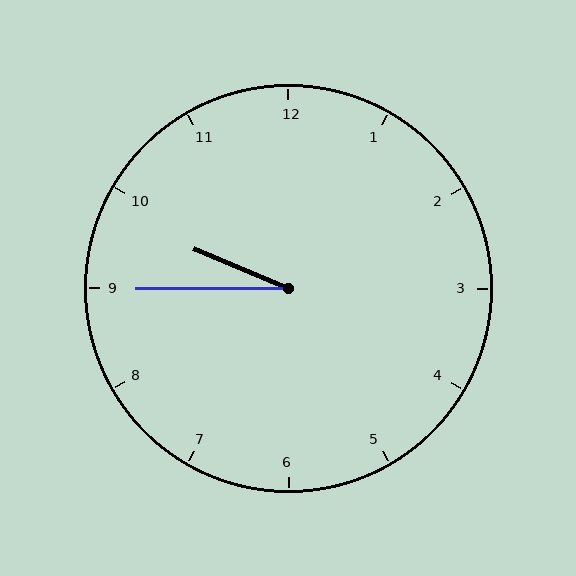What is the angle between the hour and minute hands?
Approximately 22 degrees.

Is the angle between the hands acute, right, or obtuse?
It is acute.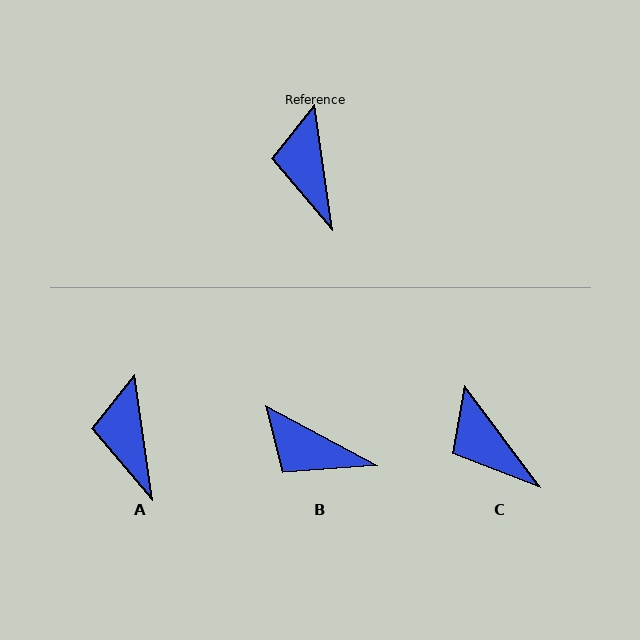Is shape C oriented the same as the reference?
No, it is off by about 28 degrees.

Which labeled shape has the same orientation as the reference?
A.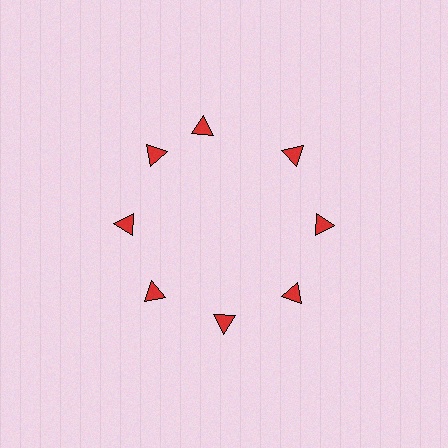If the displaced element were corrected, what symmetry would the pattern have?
It would have 8-fold rotational symmetry — the pattern would map onto itself every 45 degrees.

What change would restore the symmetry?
The symmetry would be restored by rotating it back into even spacing with its neighbors so that all 8 triangles sit at equal angles and equal distance from the center.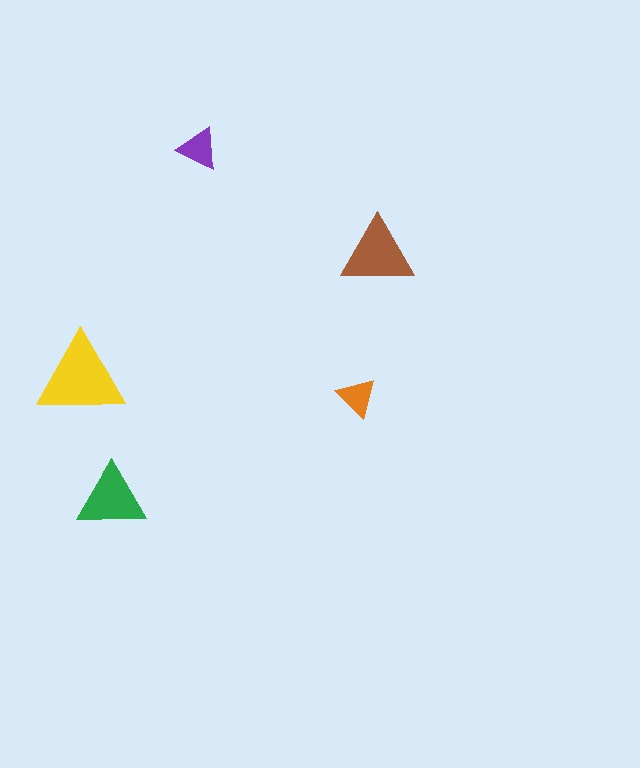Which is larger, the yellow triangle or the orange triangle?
The yellow one.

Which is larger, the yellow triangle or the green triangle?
The yellow one.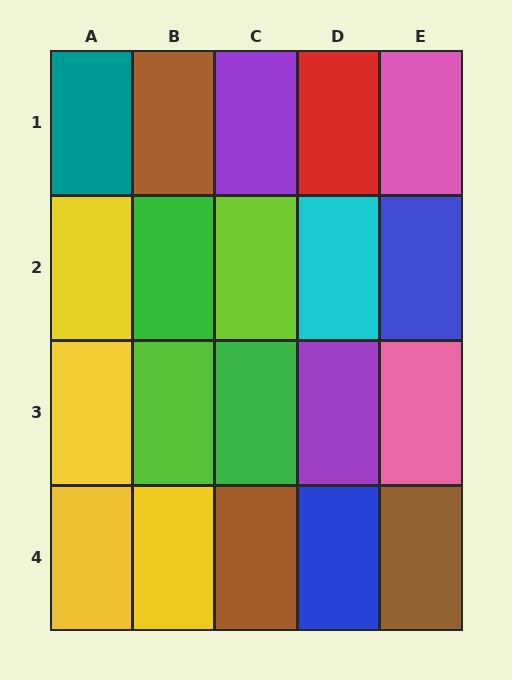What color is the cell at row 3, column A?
Yellow.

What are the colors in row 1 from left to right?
Teal, brown, purple, red, pink.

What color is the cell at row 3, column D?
Purple.